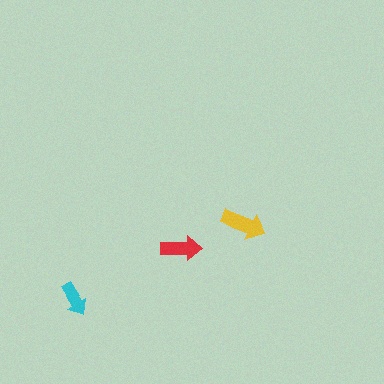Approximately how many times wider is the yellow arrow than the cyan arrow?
About 1.5 times wider.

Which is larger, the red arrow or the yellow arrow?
The yellow one.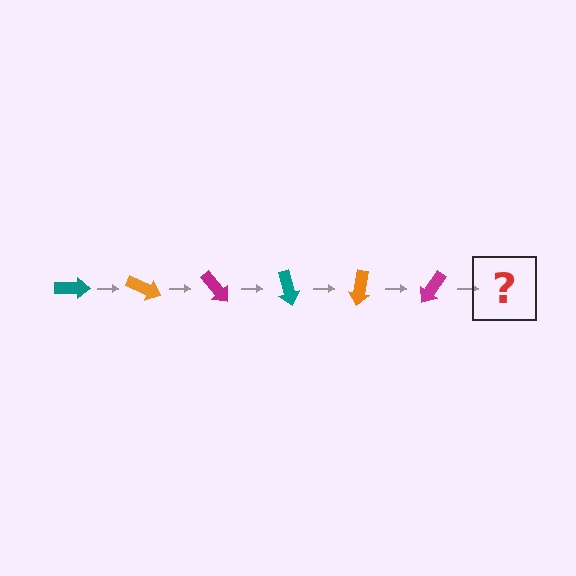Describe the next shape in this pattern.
It should be a teal arrow, rotated 150 degrees from the start.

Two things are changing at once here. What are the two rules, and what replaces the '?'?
The two rules are that it rotates 25 degrees each step and the color cycles through teal, orange, and magenta. The '?' should be a teal arrow, rotated 150 degrees from the start.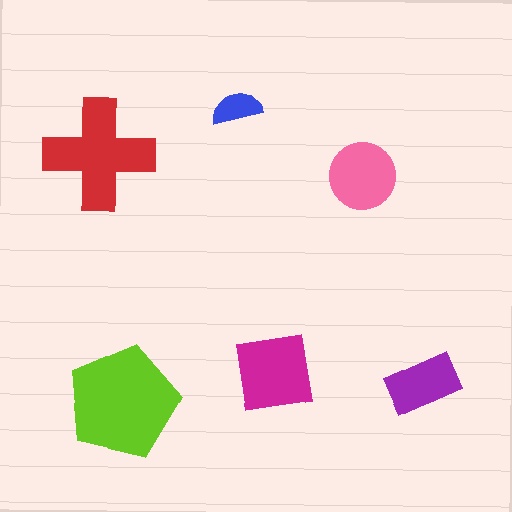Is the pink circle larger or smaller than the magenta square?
Smaller.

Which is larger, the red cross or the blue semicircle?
The red cross.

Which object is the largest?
The lime pentagon.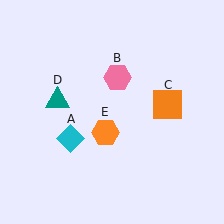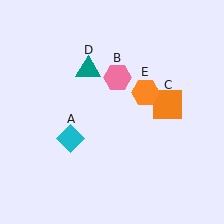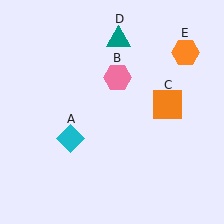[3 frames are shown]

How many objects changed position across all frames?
2 objects changed position: teal triangle (object D), orange hexagon (object E).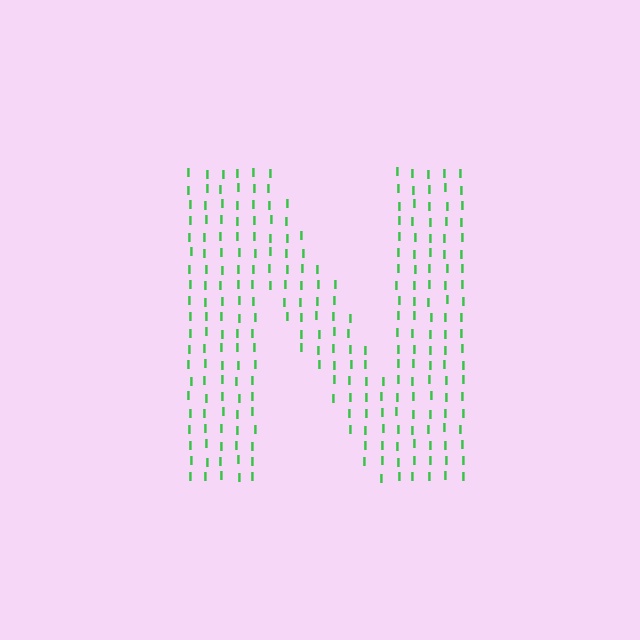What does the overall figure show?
The overall figure shows the letter N.